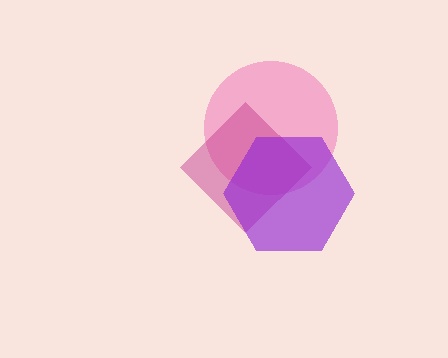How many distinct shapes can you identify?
There are 3 distinct shapes: a pink circle, a magenta diamond, a purple hexagon.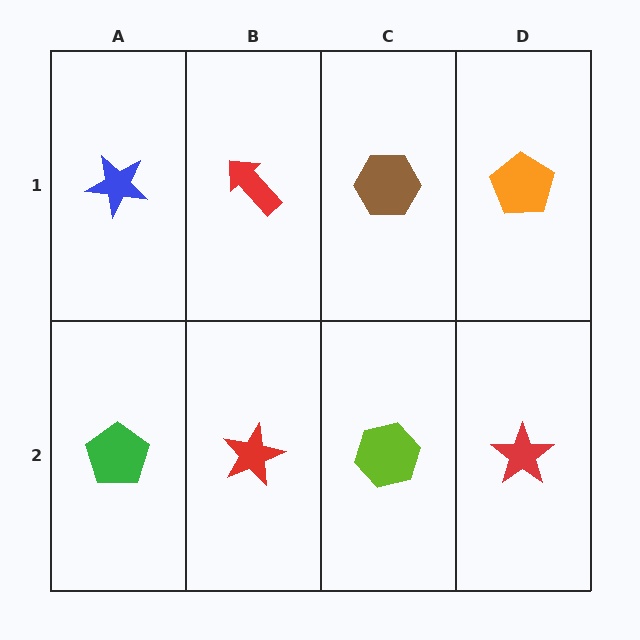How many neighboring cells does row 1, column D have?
2.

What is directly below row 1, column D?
A red star.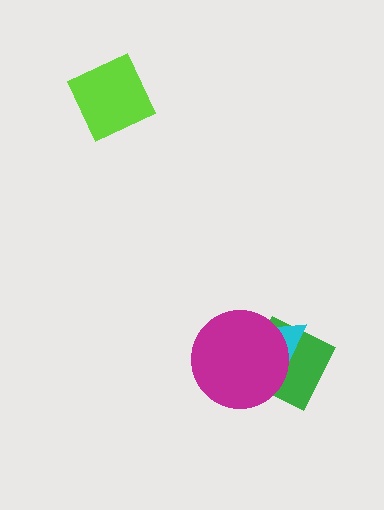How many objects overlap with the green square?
2 objects overlap with the green square.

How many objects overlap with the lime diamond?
0 objects overlap with the lime diamond.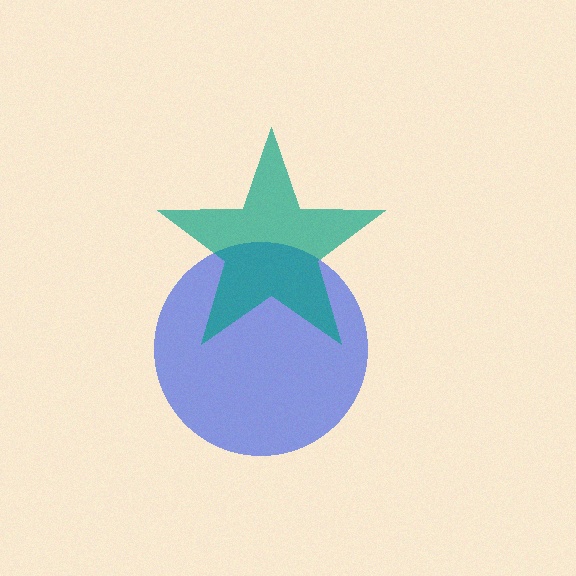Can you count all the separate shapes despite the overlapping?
Yes, there are 2 separate shapes.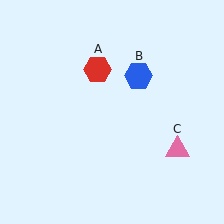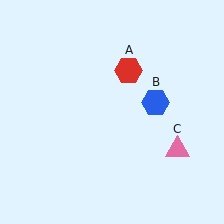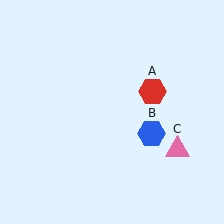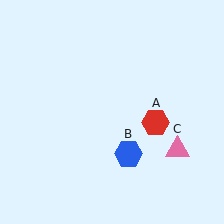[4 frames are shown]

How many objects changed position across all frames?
2 objects changed position: red hexagon (object A), blue hexagon (object B).